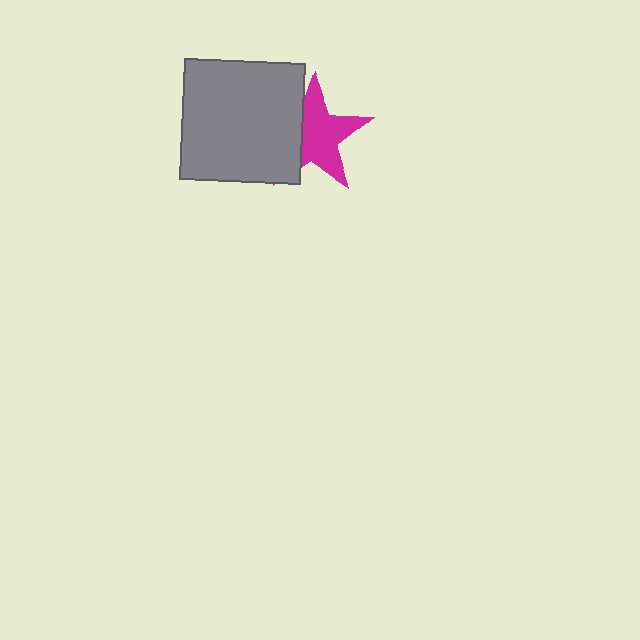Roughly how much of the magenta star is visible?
Most of it is visible (roughly 65%).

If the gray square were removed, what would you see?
You would see the complete magenta star.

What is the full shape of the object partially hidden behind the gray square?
The partially hidden object is a magenta star.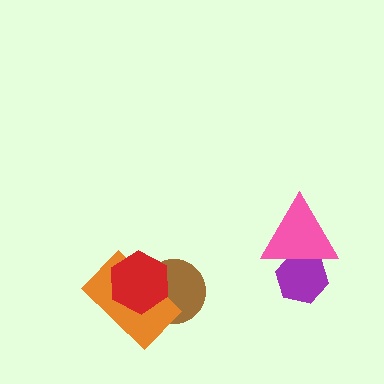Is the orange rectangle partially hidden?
Yes, it is partially covered by another shape.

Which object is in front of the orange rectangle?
The red hexagon is in front of the orange rectangle.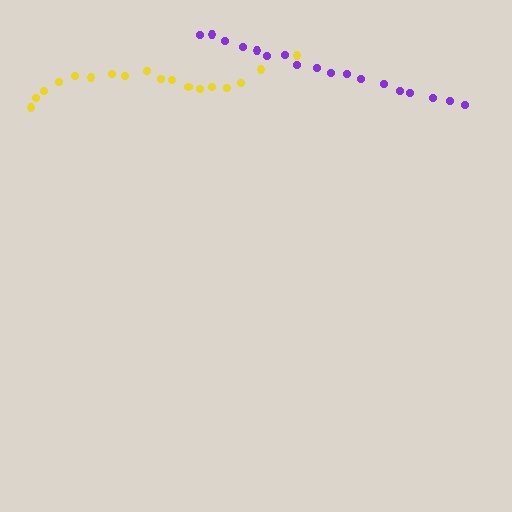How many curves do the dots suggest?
There are 2 distinct paths.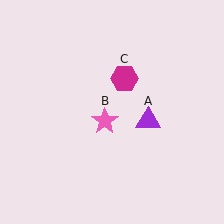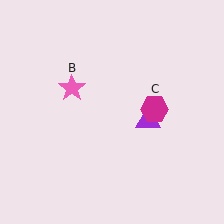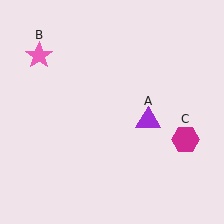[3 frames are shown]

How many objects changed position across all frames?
2 objects changed position: pink star (object B), magenta hexagon (object C).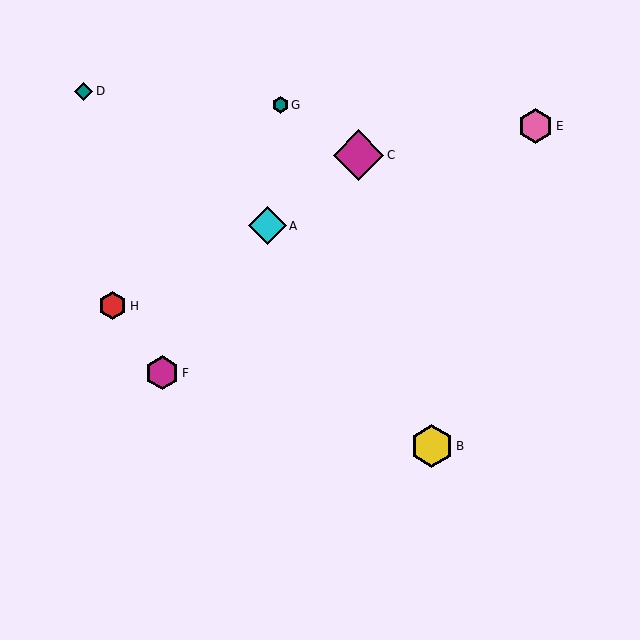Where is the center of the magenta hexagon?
The center of the magenta hexagon is at (162, 373).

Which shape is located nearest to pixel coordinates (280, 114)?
The teal hexagon (labeled G) at (280, 105) is nearest to that location.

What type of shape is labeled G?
Shape G is a teal hexagon.